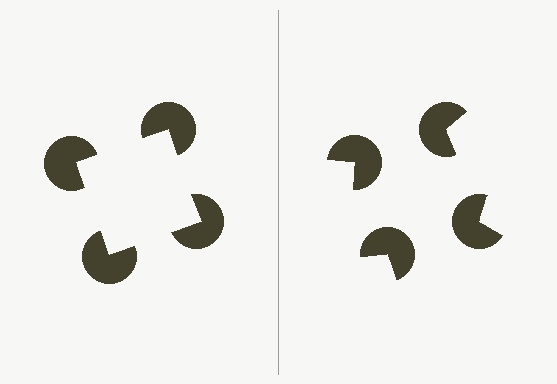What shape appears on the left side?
An illusory square.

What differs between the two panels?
The pac-man discs are positioned identically on both sides; only the wedge orientations differ. On the left they align to a square; on the right they are misaligned.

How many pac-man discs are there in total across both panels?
8 — 4 on each side.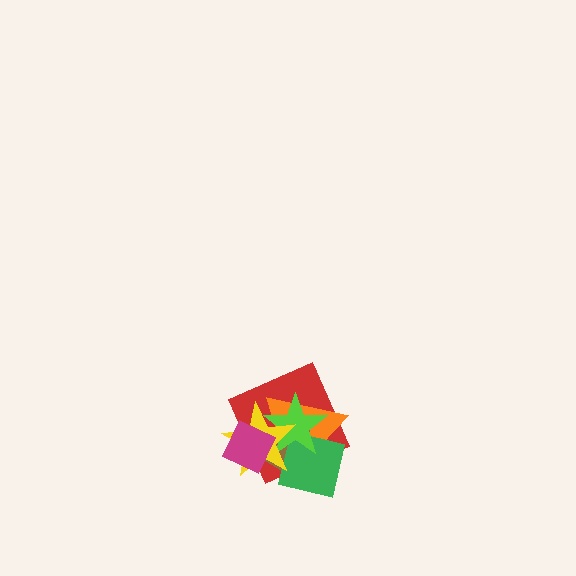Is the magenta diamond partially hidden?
No, no other shape covers it.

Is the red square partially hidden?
Yes, it is partially covered by another shape.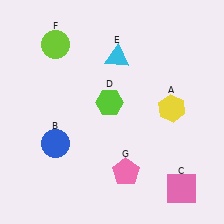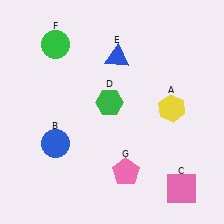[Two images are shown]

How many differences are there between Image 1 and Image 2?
There are 3 differences between the two images.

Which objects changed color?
D changed from lime to green. E changed from cyan to blue. F changed from lime to green.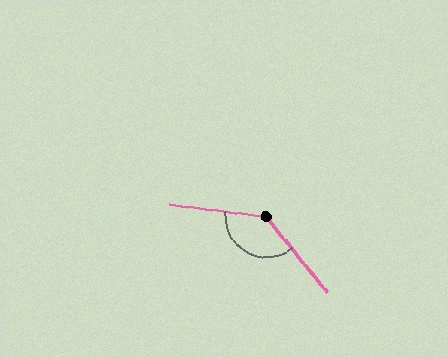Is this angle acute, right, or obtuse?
It is obtuse.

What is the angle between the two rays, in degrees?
Approximately 136 degrees.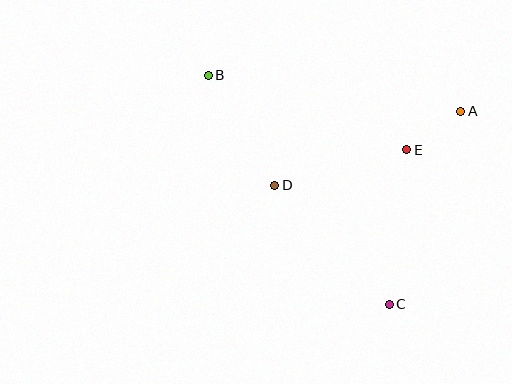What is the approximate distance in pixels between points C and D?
The distance between C and D is approximately 165 pixels.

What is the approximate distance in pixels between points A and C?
The distance between A and C is approximately 206 pixels.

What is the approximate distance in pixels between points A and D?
The distance between A and D is approximately 200 pixels.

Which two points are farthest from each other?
Points B and C are farthest from each other.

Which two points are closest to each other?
Points A and E are closest to each other.